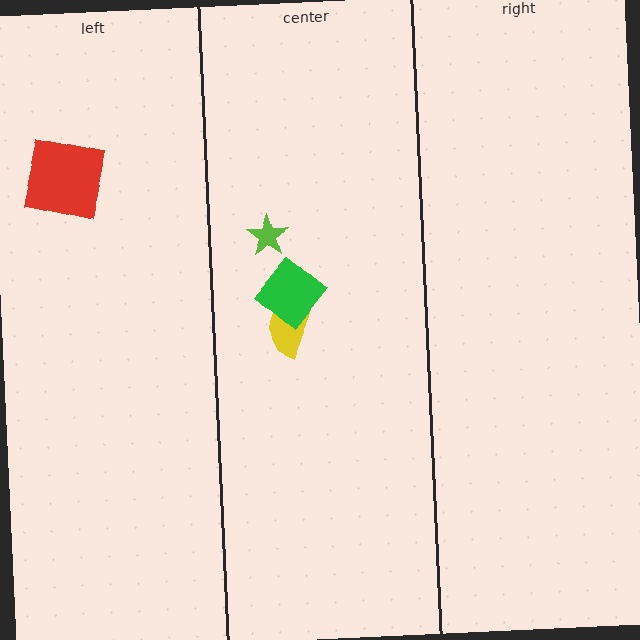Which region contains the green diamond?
The center region.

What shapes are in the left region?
The red square.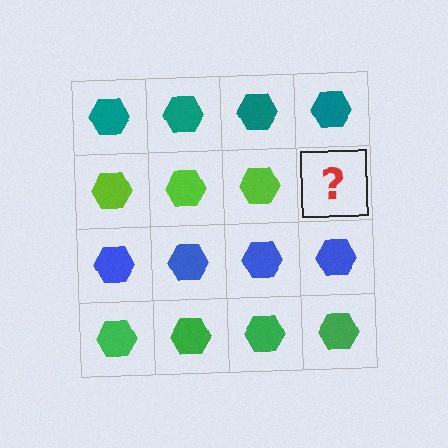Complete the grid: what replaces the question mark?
The question mark should be replaced with a lime hexagon.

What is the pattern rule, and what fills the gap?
The rule is that each row has a consistent color. The gap should be filled with a lime hexagon.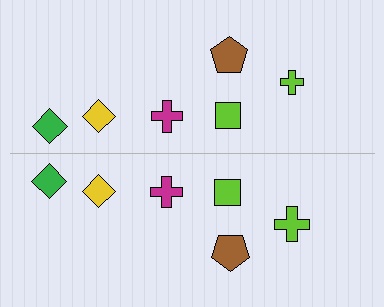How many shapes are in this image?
There are 12 shapes in this image.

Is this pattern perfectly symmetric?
No, the pattern is not perfectly symmetric. The lime cross on the bottom side has a different size than its mirror counterpart.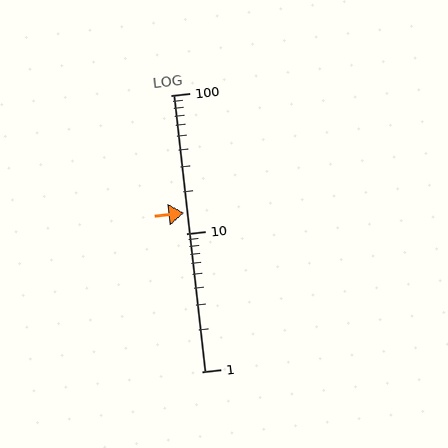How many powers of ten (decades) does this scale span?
The scale spans 2 decades, from 1 to 100.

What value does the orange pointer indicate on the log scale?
The pointer indicates approximately 14.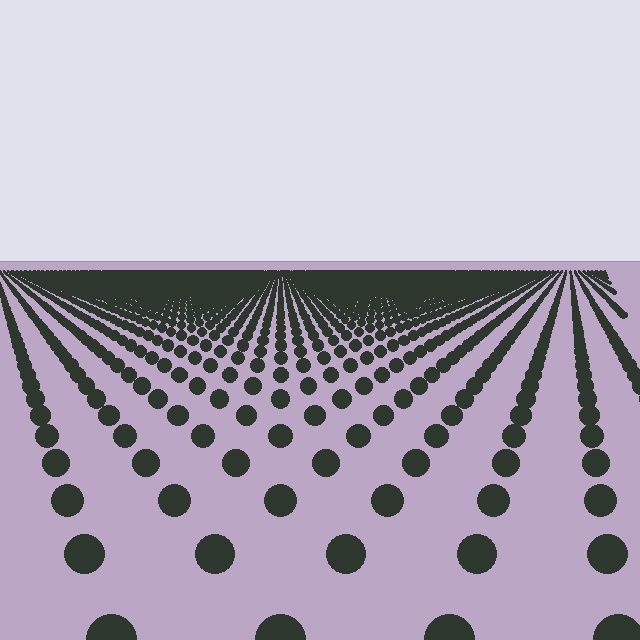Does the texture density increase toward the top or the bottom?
Density increases toward the top.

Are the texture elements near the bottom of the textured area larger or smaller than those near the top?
Larger. Near the bottom, elements are closer to the viewer and appear at a bigger on-screen size.